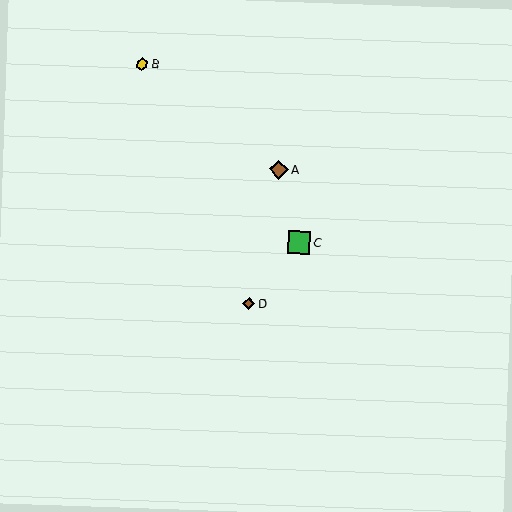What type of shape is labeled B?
Shape B is a yellow hexagon.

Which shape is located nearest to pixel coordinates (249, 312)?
The brown diamond (labeled D) at (249, 303) is nearest to that location.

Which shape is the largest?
The green square (labeled C) is the largest.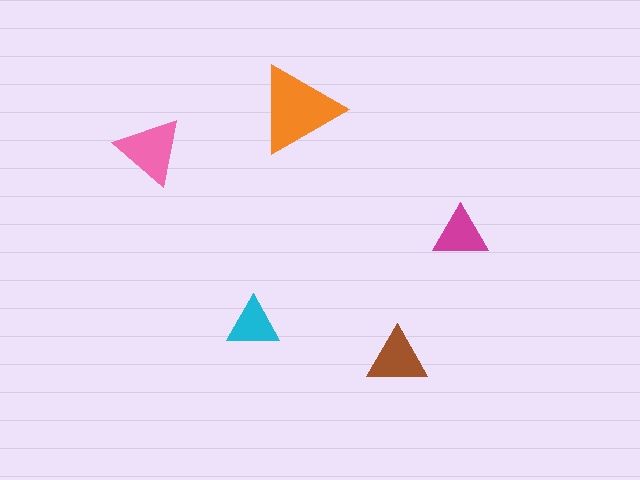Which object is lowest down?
The brown triangle is bottommost.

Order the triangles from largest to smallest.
the orange one, the pink one, the brown one, the magenta one, the cyan one.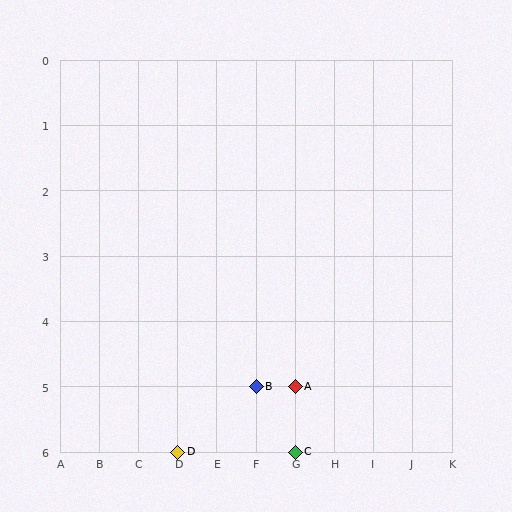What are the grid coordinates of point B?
Point B is at grid coordinates (F, 5).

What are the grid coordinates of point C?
Point C is at grid coordinates (G, 6).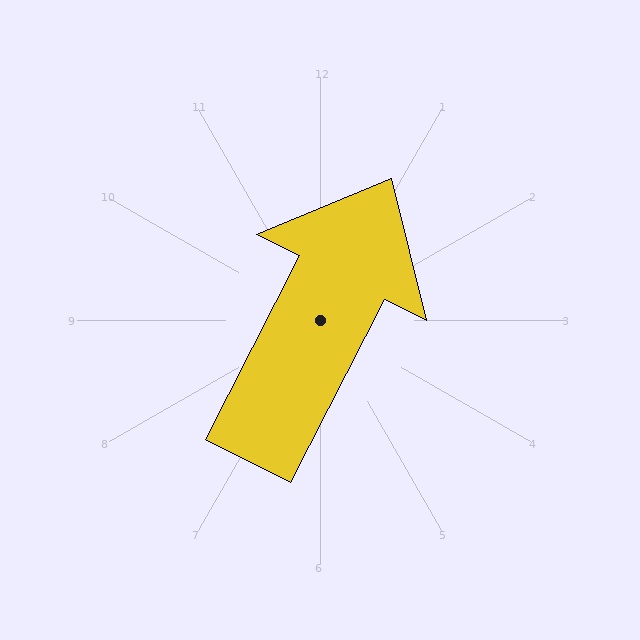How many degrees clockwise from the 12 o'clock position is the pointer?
Approximately 27 degrees.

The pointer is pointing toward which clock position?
Roughly 1 o'clock.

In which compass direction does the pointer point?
Northeast.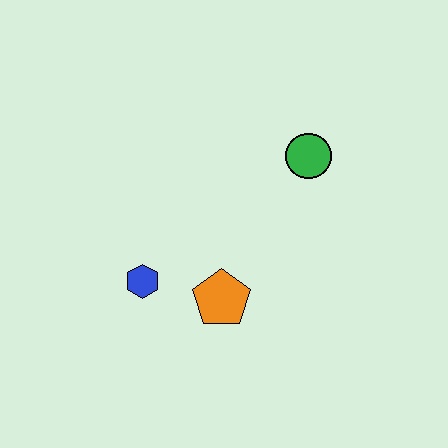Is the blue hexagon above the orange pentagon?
Yes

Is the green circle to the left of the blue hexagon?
No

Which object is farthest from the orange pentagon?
The green circle is farthest from the orange pentagon.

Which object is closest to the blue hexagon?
The orange pentagon is closest to the blue hexagon.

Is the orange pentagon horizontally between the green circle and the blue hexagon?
Yes